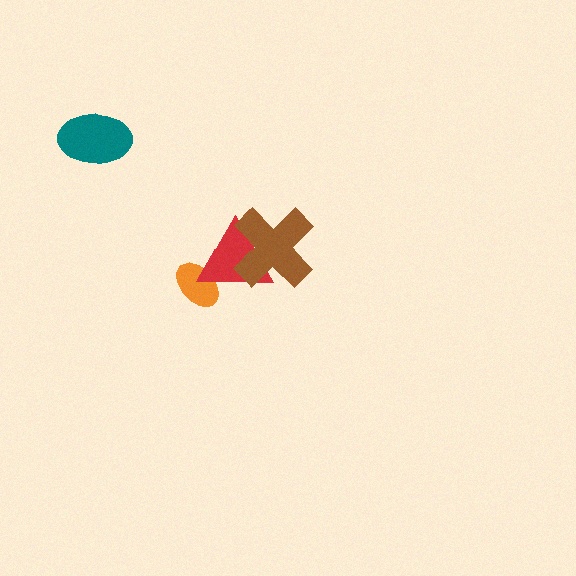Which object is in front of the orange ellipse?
The red triangle is in front of the orange ellipse.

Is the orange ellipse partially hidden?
Yes, it is partially covered by another shape.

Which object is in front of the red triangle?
The brown cross is in front of the red triangle.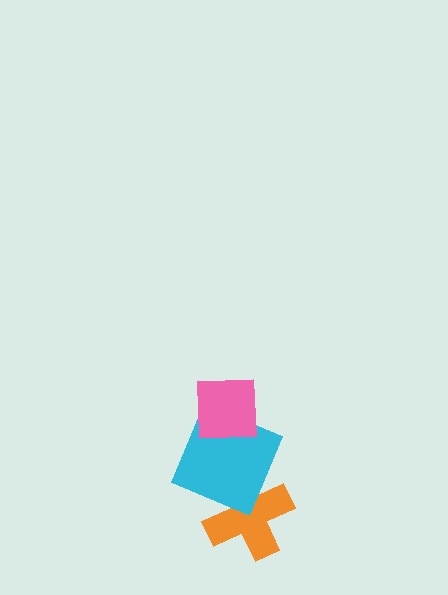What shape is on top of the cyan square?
The pink square is on top of the cyan square.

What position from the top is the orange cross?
The orange cross is 3rd from the top.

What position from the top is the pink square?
The pink square is 1st from the top.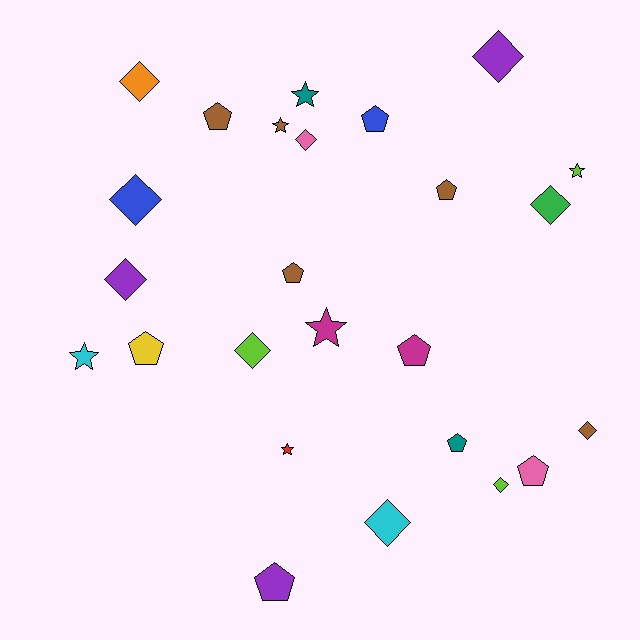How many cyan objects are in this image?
There are 2 cyan objects.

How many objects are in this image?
There are 25 objects.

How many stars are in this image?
There are 6 stars.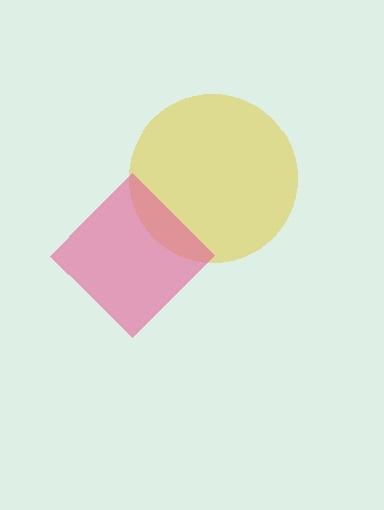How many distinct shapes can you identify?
There are 2 distinct shapes: a yellow circle, a pink diamond.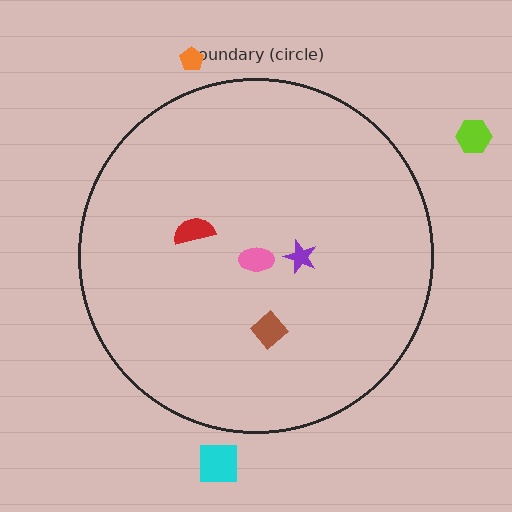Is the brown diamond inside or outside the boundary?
Inside.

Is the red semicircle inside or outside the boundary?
Inside.